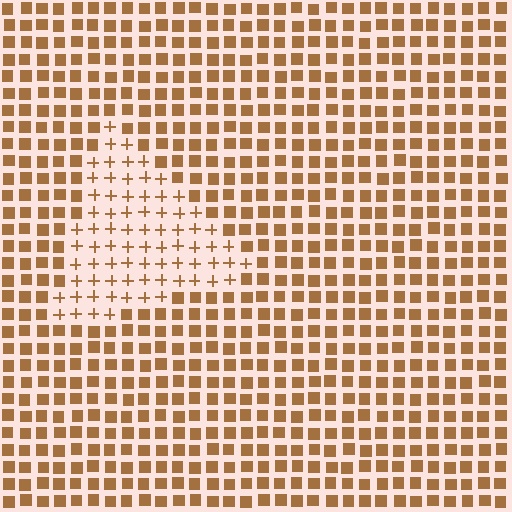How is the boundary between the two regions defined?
The boundary is defined by a change in element shape: plus signs inside vs. squares outside. All elements share the same color and spacing.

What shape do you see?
I see a triangle.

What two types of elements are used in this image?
The image uses plus signs inside the triangle region and squares outside it.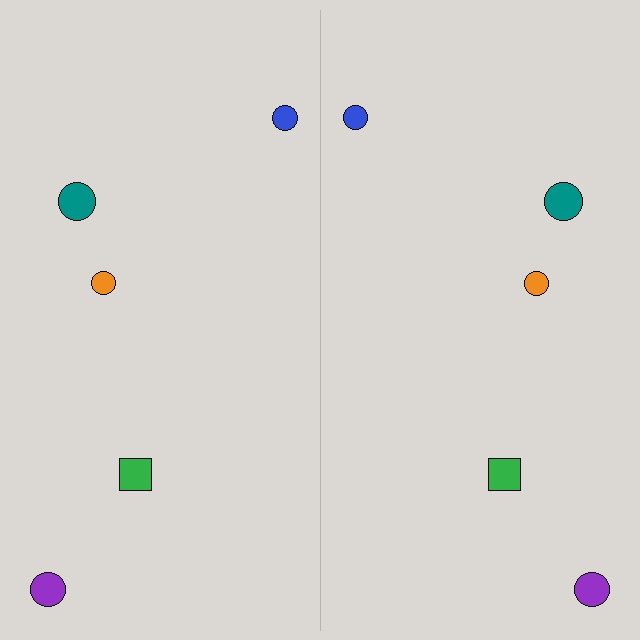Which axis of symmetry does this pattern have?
The pattern has a vertical axis of symmetry running through the center of the image.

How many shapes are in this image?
There are 10 shapes in this image.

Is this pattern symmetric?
Yes, this pattern has bilateral (reflection) symmetry.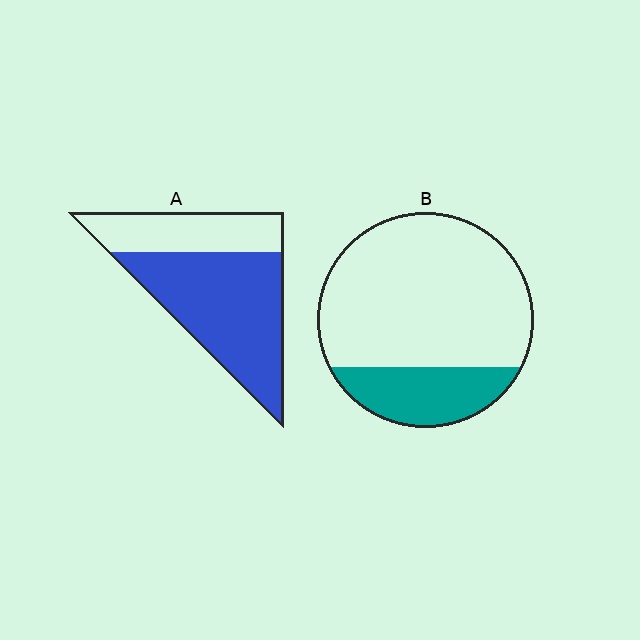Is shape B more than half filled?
No.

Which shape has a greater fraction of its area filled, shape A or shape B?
Shape A.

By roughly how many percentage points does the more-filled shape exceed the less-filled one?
By roughly 45 percentage points (A over B).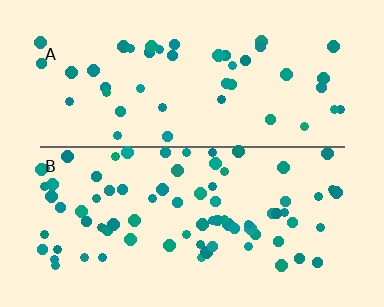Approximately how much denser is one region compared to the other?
Approximately 1.7× — region B over region A.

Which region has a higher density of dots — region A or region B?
B (the bottom).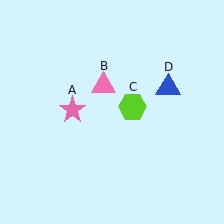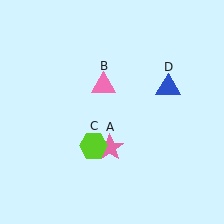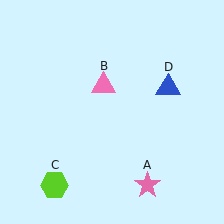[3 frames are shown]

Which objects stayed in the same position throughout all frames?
Pink triangle (object B) and blue triangle (object D) remained stationary.